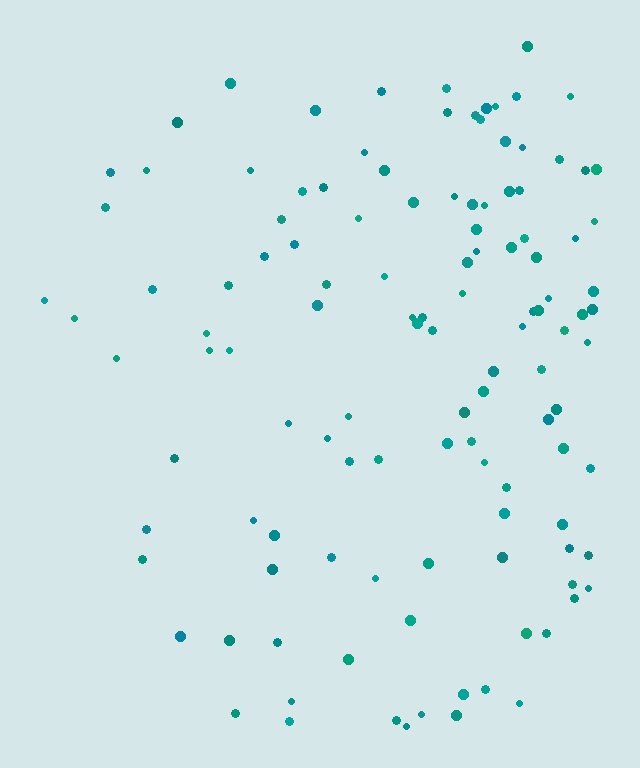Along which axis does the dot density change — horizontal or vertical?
Horizontal.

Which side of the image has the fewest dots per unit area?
The left.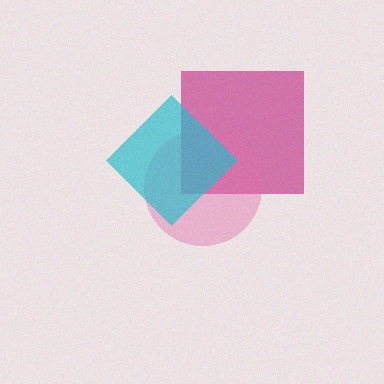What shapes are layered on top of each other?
The layered shapes are: a magenta square, a pink circle, a cyan diamond.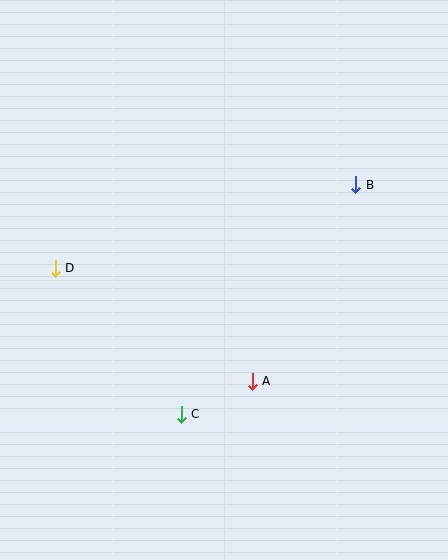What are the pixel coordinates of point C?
Point C is at (181, 414).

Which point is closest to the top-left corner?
Point D is closest to the top-left corner.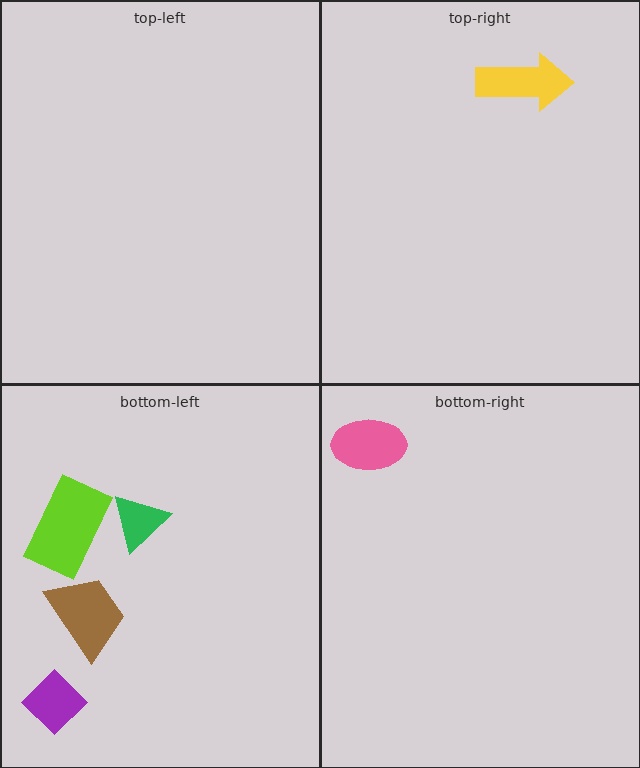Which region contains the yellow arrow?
The top-right region.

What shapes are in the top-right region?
The yellow arrow.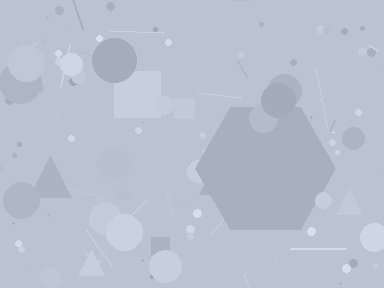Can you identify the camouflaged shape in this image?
The camouflaged shape is a hexagon.